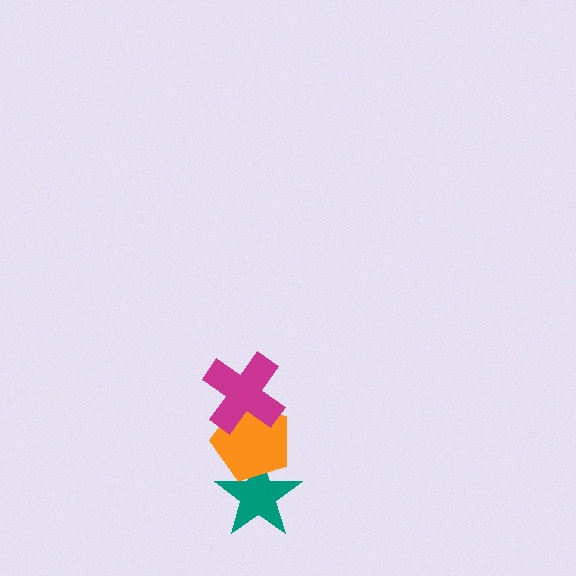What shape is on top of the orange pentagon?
The magenta cross is on top of the orange pentagon.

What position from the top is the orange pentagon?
The orange pentagon is 2nd from the top.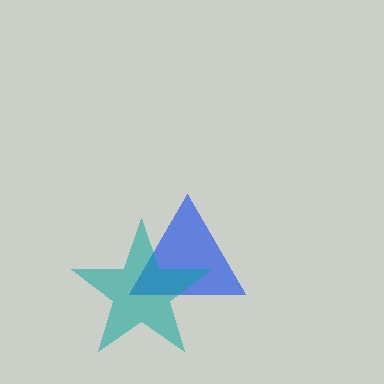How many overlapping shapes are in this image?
There are 2 overlapping shapes in the image.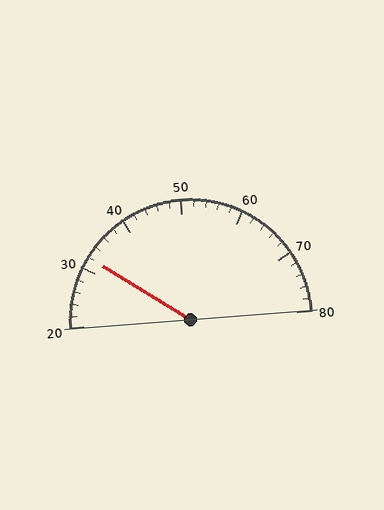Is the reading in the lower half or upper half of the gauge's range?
The reading is in the lower half of the range (20 to 80).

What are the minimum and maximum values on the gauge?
The gauge ranges from 20 to 80.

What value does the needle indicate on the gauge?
The needle indicates approximately 32.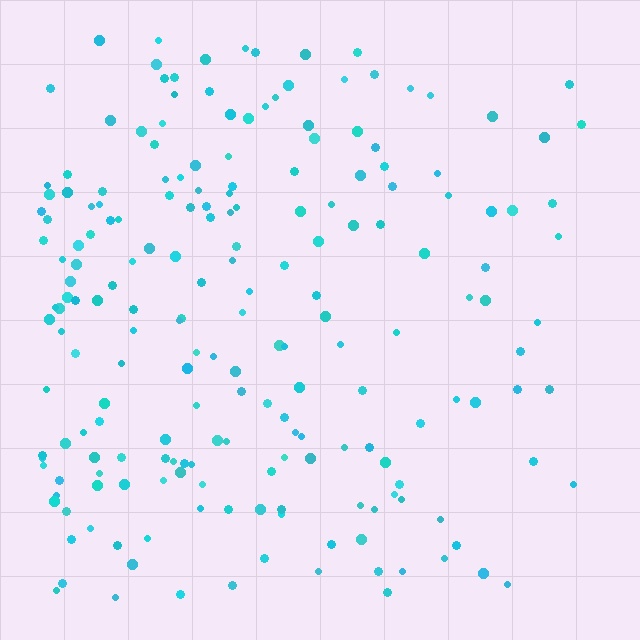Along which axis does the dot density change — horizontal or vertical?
Horizontal.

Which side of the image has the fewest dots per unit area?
The right.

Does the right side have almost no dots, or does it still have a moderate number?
Still a moderate number, just noticeably fewer than the left.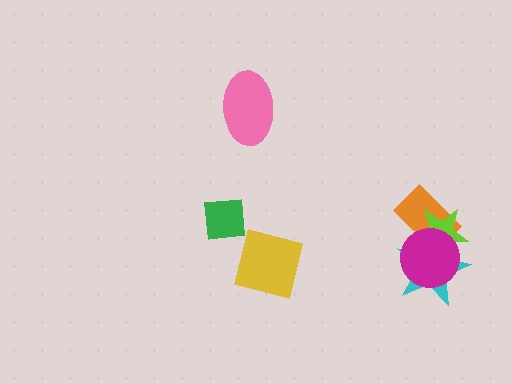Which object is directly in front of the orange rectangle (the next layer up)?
The lime star is directly in front of the orange rectangle.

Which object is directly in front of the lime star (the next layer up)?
The cyan star is directly in front of the lime star.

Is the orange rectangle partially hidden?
Yes, it is partially covered by another shape.